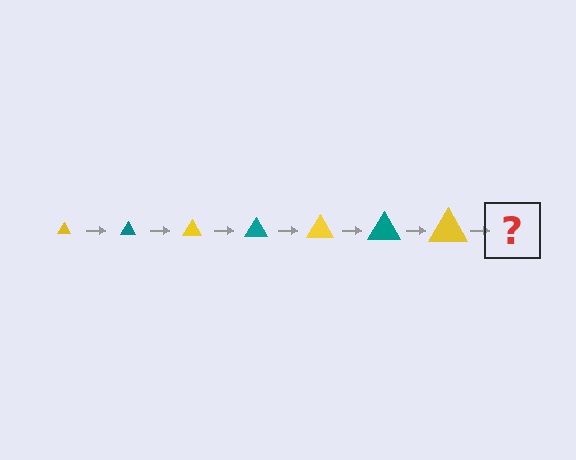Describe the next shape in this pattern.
It should be a teal triangle, larger than the previous one.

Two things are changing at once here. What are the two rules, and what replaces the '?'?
The two rules are that the triangle grows larger each step and the color cycles through yellow and teal. The '?' should be a teal triangle, larger than the previous one.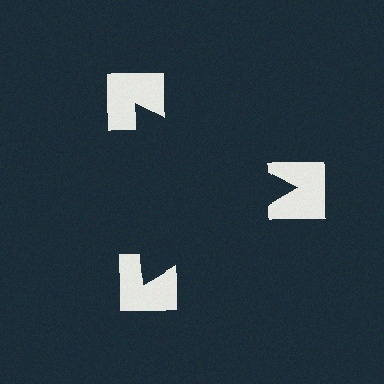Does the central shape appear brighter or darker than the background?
It typically appears slightly darker than the background, even though no actual brightness change is drawn.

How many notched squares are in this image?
There are 3 — one at each vertex of the illusory triangle.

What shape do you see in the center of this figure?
An illusory triangle — its edges are inferred from the aligned wedge cuts in the notched squares, not physically drawn.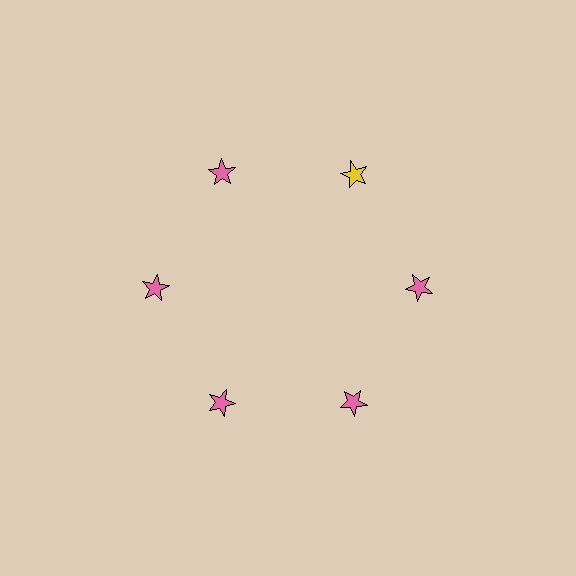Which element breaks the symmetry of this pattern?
The yellow star at roughly the 1 o'clock position breaks the symmetry. All other shapes are pink stars.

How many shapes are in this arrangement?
There are 6 shapes arranged in a ring pattern.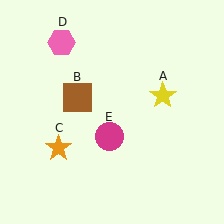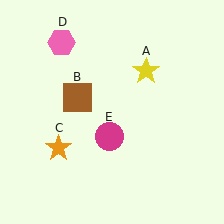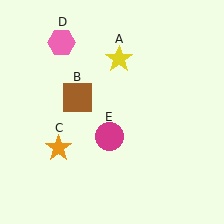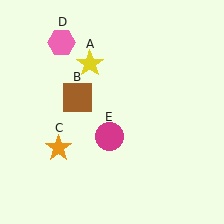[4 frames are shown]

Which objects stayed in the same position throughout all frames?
Brown square (object B) and orange star (object C) and pink hexagon (object D) and magenta circle (object E) remained stationary.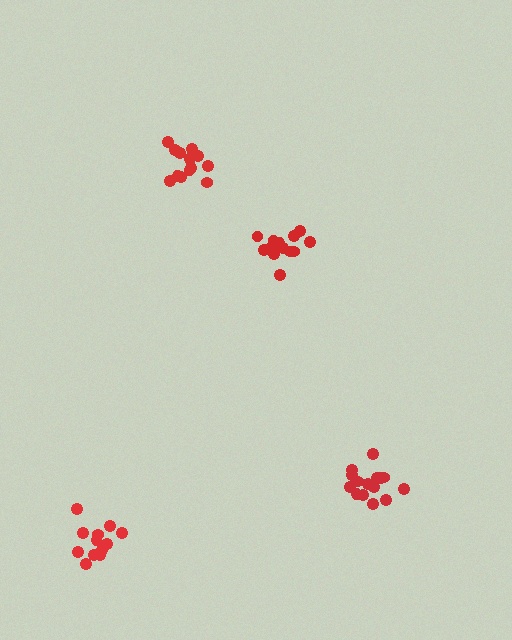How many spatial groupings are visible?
There are 4 spatial groupings.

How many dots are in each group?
Group 1: 15 dots, Group 2: 14 dots, Group 3: 14 dots, Group 4: 12 dots (55 total).